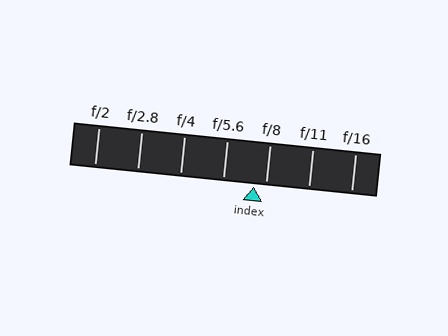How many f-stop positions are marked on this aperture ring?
There are 7 f-stop positions marked.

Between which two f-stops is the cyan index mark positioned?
The index mark is between f/5.6 and f/8.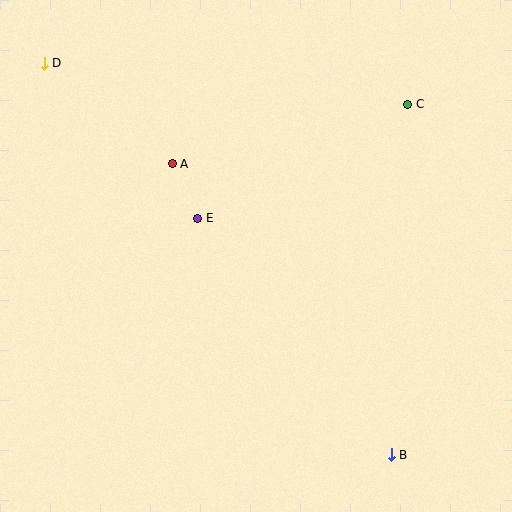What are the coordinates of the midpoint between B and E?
The midpoint between B and E is at (294, 336).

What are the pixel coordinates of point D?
Point D is at (44, 63).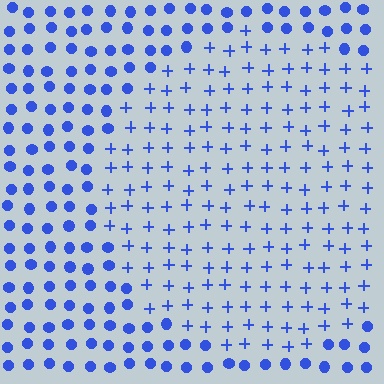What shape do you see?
I see a circle.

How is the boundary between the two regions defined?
The boundary is defined by a change in element shape: plus signs inside vs. circles outside. All elements share the same color and spacing.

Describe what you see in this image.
The image is filled with small blue elements arranged in a uniform grid. A circle-shaped region contains plus signs, while the surrounding area contains circles. The boundary is defined purely by the change in element shape.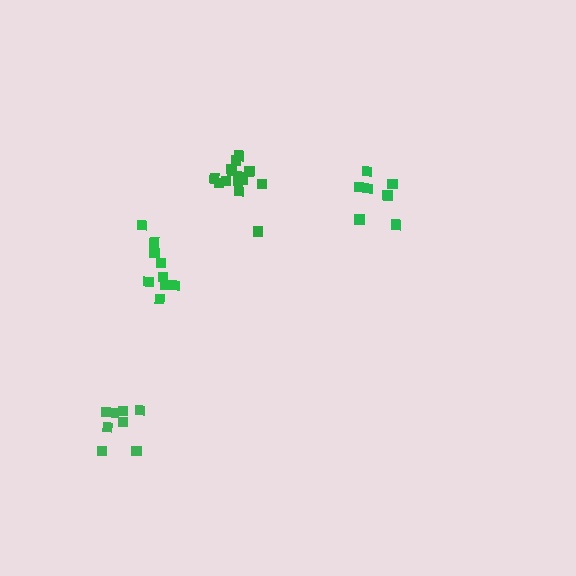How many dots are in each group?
Group 1: 8 dots, Group 2: 9 dots, Group 3: 14 dots, Group 4: 8 dots (39 total).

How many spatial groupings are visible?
There are 4 spatial groupings.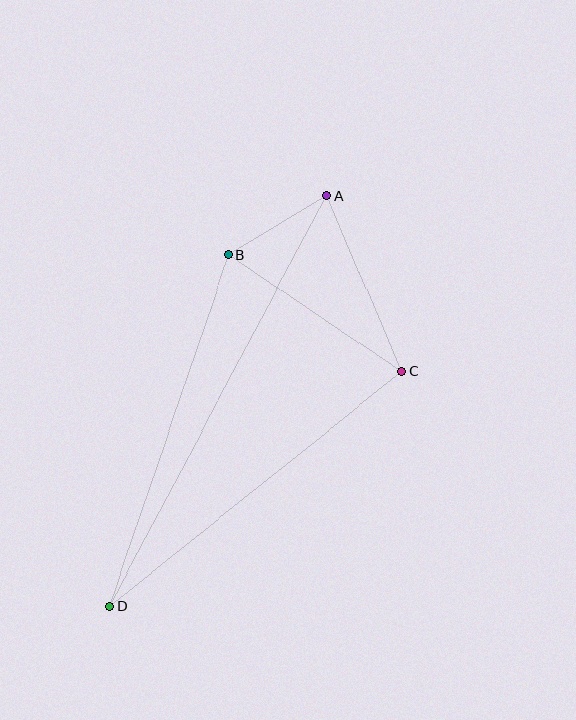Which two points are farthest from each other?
Points A and D are farthest from each other.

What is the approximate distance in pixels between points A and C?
The distance between A and C is approximately 191 pixels.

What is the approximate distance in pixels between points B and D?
The distance between B and D is approximately 371 pixels.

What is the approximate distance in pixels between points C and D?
The distance between C and D is approximately 375 pixels.